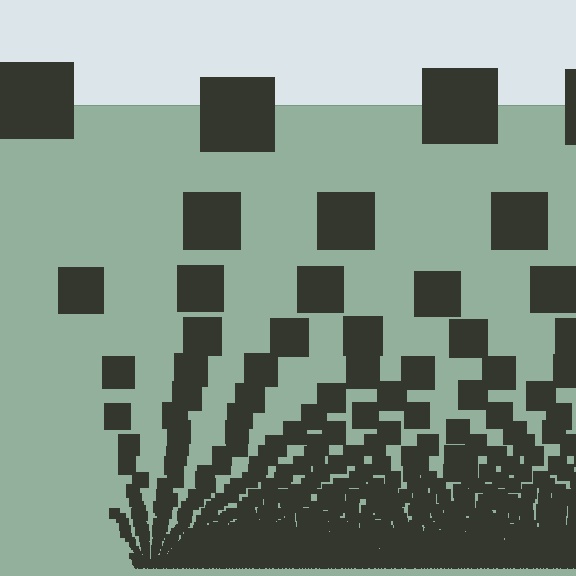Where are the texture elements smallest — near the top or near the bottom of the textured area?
Near the bottom.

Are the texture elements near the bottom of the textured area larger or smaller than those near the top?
Smaller. The gradient is inverted — elements near the bottom are smaller and denser.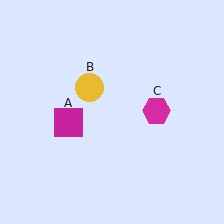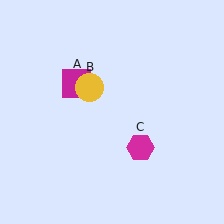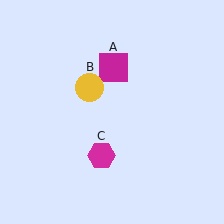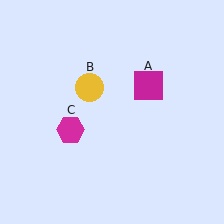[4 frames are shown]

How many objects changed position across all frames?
2 objects changed position: magenta square (object A), magenta hexagon (object C).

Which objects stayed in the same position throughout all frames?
Yellow circle (object B) remained stationary.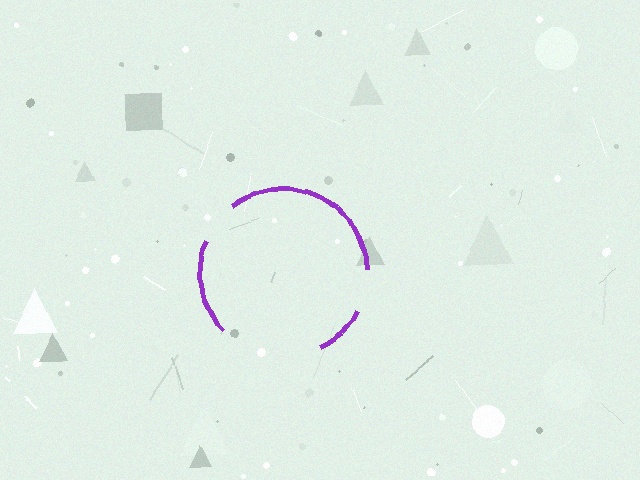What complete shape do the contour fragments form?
The contour fragments form a circle.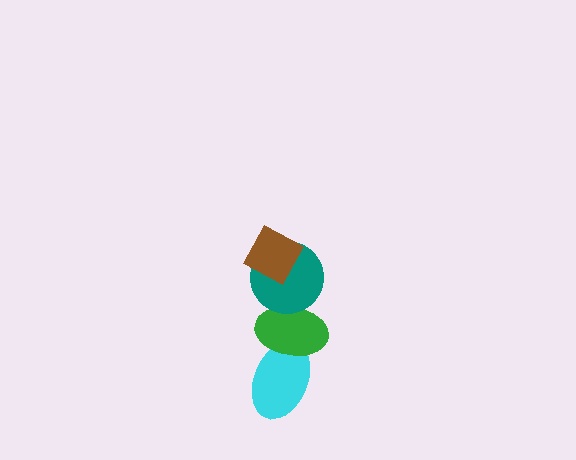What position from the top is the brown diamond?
The brown diamond is 1st from the top.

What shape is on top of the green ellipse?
The teal circle is on top of the green ellipse.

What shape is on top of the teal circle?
The brown diamond is on top of the teal circle.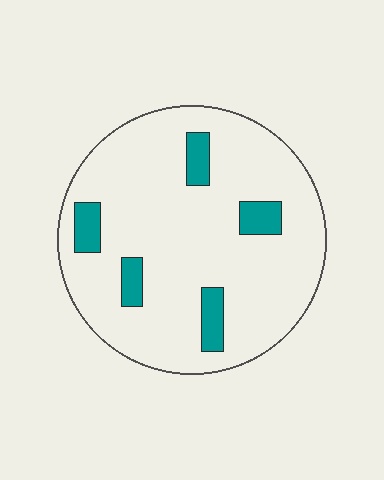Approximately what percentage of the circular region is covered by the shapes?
Approximately 10%.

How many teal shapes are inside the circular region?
5.